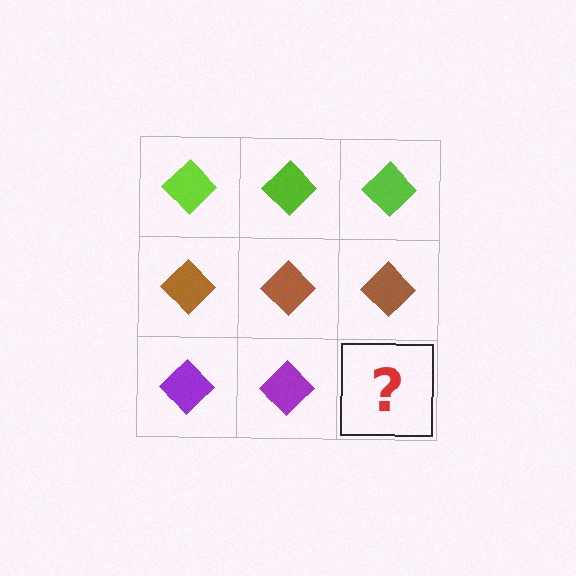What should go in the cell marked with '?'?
The missing cell should contain a purple diamond.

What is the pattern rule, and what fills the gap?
The rule is that each row has a consistent color. The gap should be filled with a purple diamond.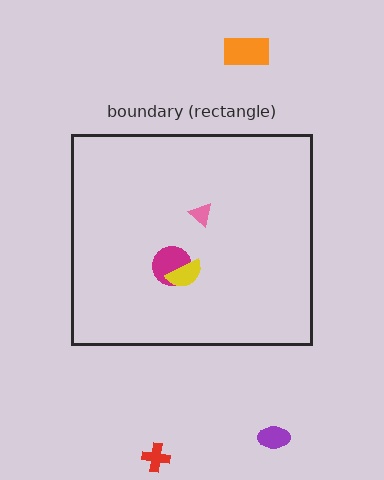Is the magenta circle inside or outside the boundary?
Inside.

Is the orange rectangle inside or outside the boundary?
Outside.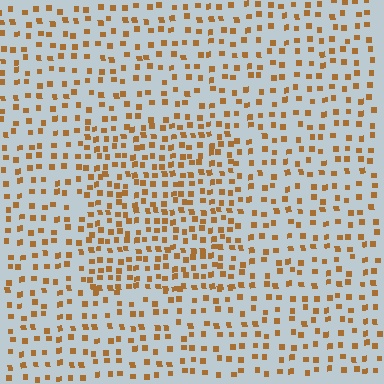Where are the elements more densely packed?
The elements are more densely packed inside the rectangle boundary.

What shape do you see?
I see a rectangle.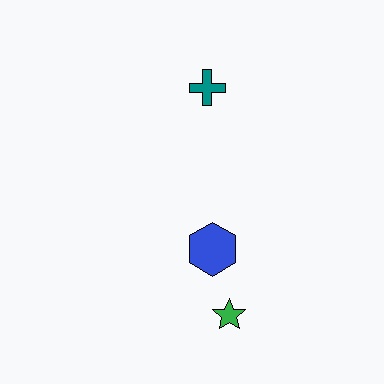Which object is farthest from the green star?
The teal cross is farthest from the green star.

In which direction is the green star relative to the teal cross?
The green star is below the teal cross.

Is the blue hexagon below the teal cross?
Yes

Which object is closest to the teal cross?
The blue hexagon is closest to the teal cross.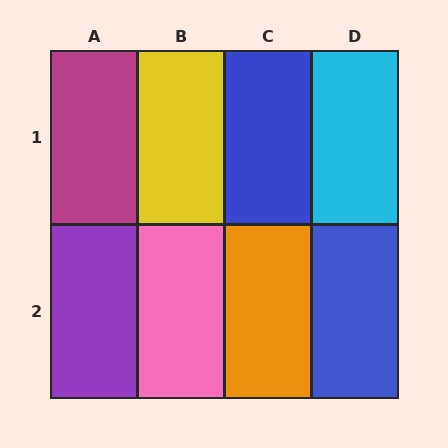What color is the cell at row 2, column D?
Blue.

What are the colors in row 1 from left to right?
Magenta, yellow, blue, cyan.